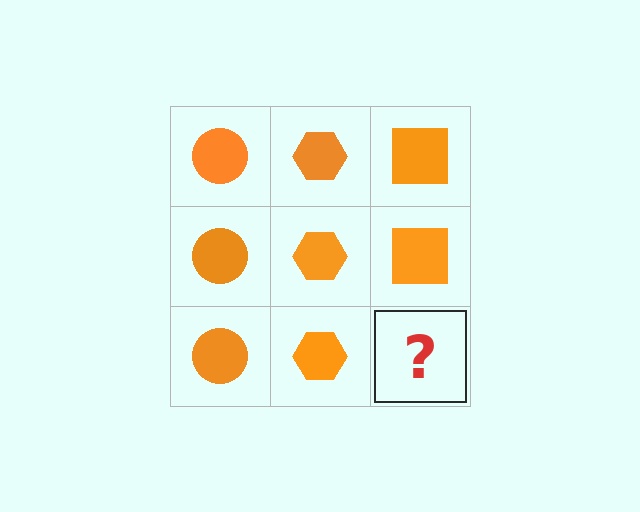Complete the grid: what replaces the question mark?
The question mark should be replaced with an orange square.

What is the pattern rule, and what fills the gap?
The rule is that each column has a consistent shape. The gap should be filled with an orange square.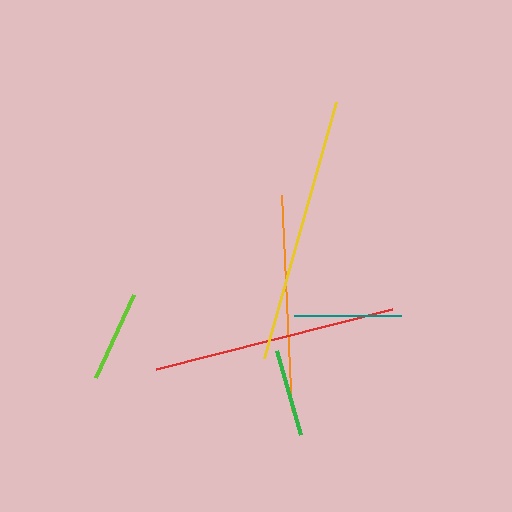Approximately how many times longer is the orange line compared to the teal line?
The orange line is approximately 2.0 times the length of the teal line.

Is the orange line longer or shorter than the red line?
The red line is longer than the orange line.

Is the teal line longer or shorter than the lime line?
The teal line is longer than the lime line.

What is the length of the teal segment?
The teal segment is approximately 106 pixels long.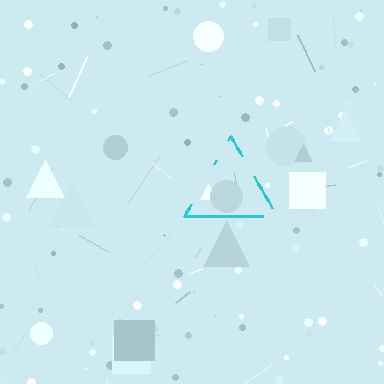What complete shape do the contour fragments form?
The contour fragments form a triangle.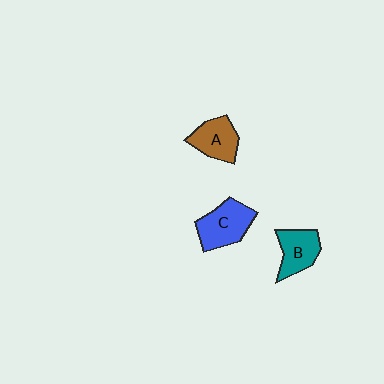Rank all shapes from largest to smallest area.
From largest to smallest: C (blue), B (teal), A (brown).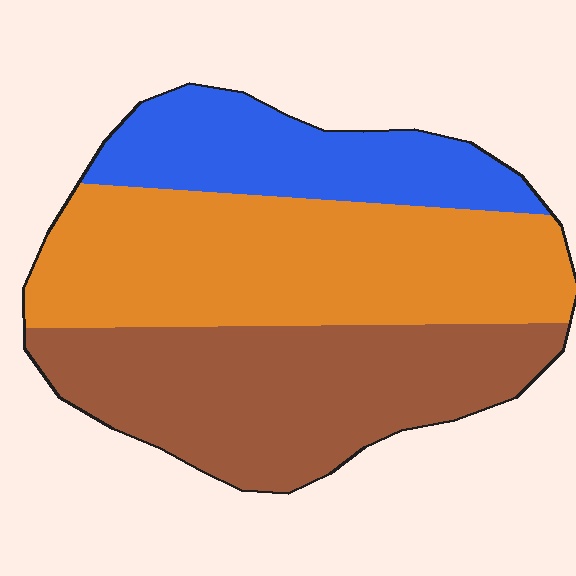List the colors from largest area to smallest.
From largest to smallest: orange, brown, blue.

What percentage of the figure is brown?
Brown covers roughly 35% of the figure.